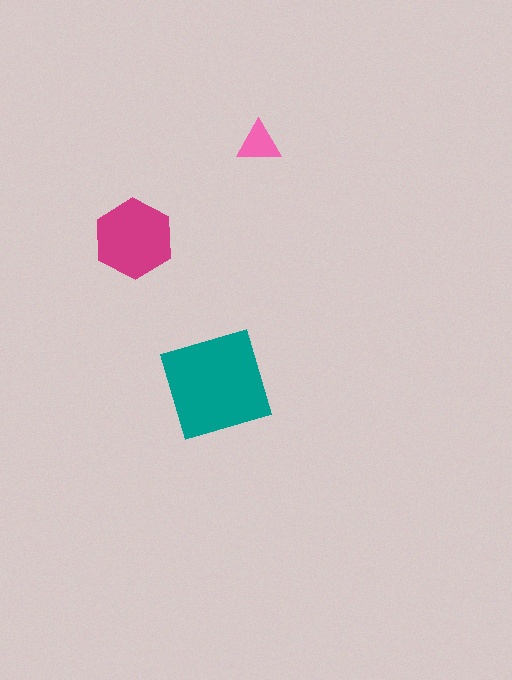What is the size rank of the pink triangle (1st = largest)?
3rd.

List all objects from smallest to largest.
The pink triangle, the magenta hexagon, the teal diamond.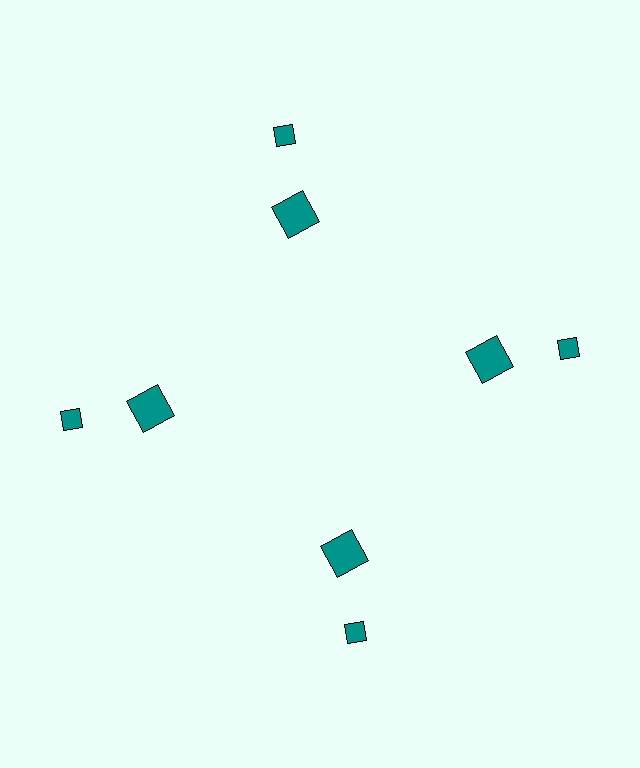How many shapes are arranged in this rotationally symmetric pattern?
There are 8 shapes, arranged in 4 groups of 2.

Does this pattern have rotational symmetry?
Yes, this pattern has 4-fold rotational symmetry. It looks the same after rotating 90 degrees around the center.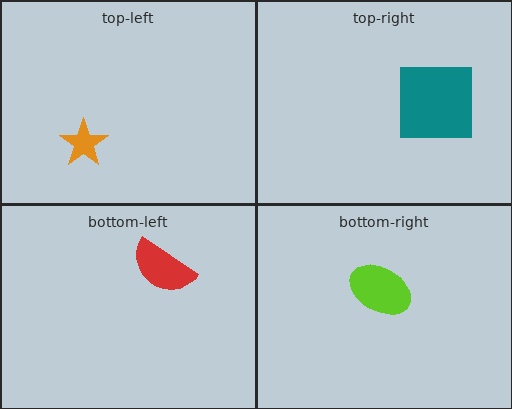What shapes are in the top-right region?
The teal square.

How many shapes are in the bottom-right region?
1.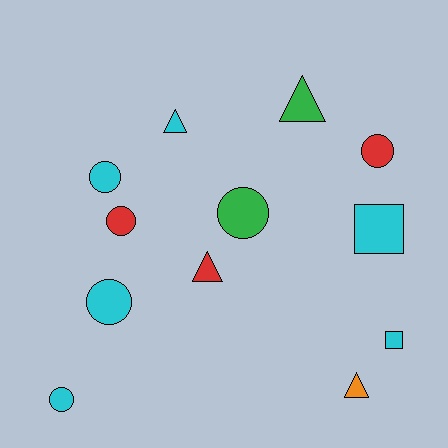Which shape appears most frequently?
Circle, with 6 objects.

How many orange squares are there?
There are no orange squares.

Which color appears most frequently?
Cyan, with 6 objects.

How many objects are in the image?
There are 12 objects.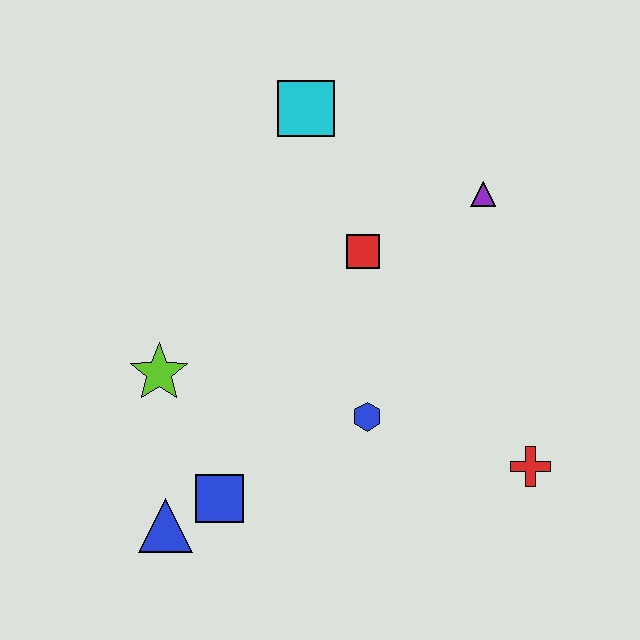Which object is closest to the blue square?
The blue triangle is closest to the blue square.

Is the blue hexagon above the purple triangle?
No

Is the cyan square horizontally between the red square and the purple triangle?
No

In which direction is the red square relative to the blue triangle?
The red square is above the blue triangle.